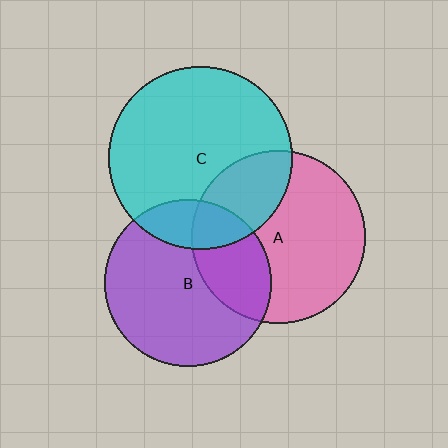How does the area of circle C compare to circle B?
Approximately 1.2 times.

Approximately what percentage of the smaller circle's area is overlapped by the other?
Approximately 20%.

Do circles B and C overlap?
Yes.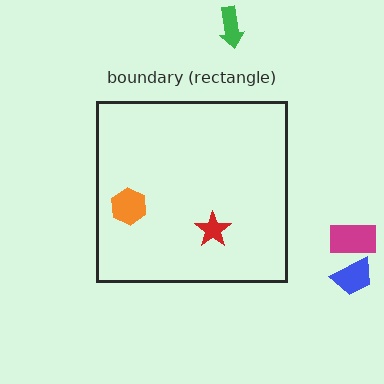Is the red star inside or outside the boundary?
Inside.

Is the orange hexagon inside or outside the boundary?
Inside.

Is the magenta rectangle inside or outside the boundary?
Outside.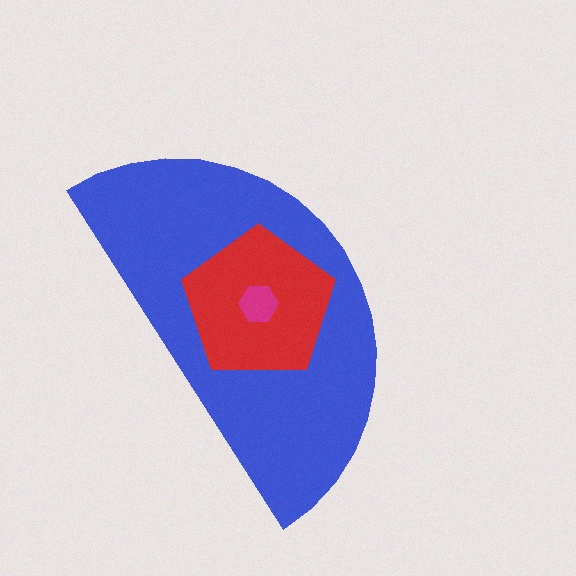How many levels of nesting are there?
3.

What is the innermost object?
The magenta hexagon.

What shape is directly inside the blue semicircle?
The red pentagon.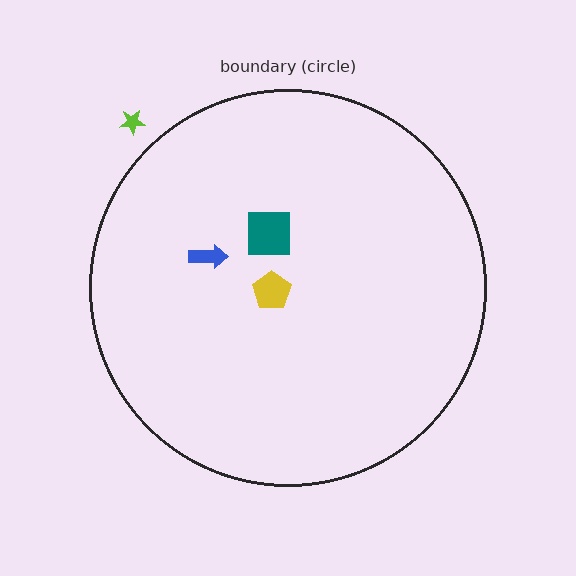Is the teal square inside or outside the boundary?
Inside.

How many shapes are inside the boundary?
3 inside, 1 outside.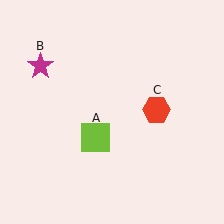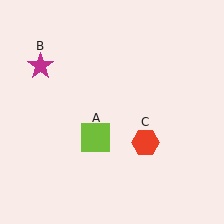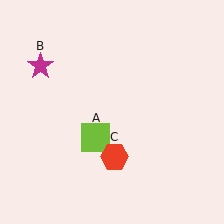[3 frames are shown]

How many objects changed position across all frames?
1 object changed position: red hexagon (object C).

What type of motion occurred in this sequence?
The red hexagon (object C) rotated clockwise around the center of the scene.